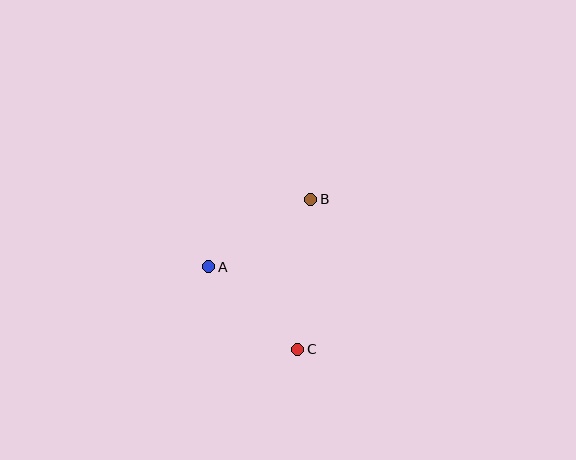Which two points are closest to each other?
Points A and C are closest to each other.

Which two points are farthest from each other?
Points B and C are farthest from each other.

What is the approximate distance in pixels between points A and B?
The distance between A and B is approximately 122 pixels.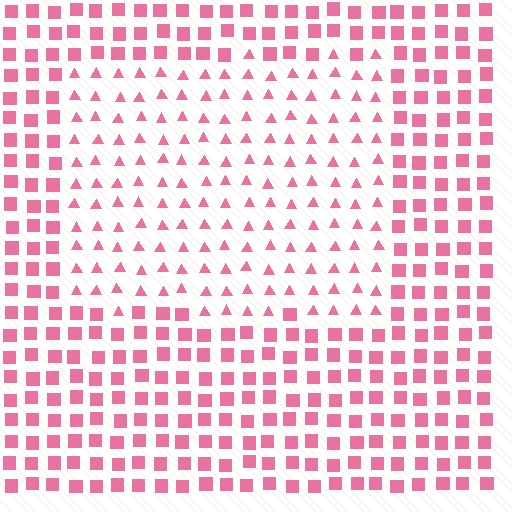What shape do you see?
I see a rectangle.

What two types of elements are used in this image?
The image uses triangles inside the rectangle region and squares outside it.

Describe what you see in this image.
The image is filled with small pink elements arranged in a uniform grid. A rectangle-shaped region contains triangles, while the surrounding area contains squares. The boundary is defined purely by the change in element shape.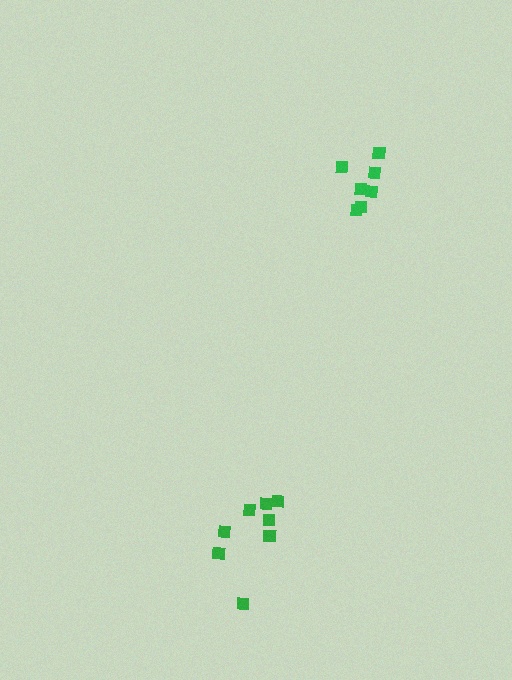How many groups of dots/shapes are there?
There are 2 groups.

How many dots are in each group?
Group 1: 7 dots, Group 2: 8 dots (15 total).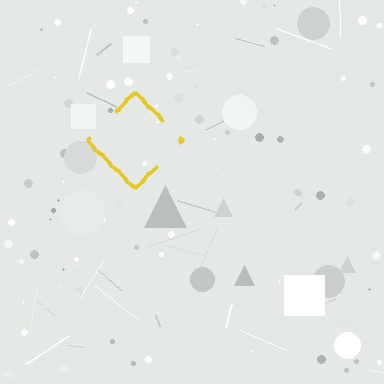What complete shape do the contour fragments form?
The contour fragments form a diamond.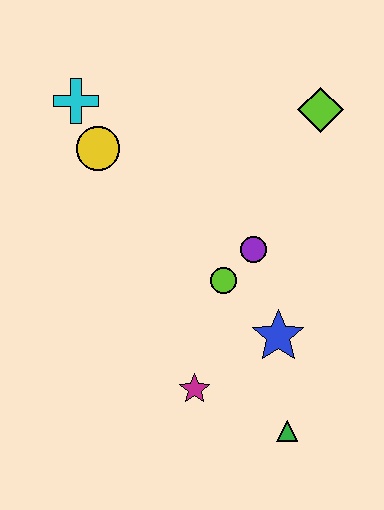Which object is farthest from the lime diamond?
The green triangle is farthest from the lime diamond.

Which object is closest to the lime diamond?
The purple circle is closest to the lime diamond.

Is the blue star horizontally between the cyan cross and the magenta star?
No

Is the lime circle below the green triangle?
No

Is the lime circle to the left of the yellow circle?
No